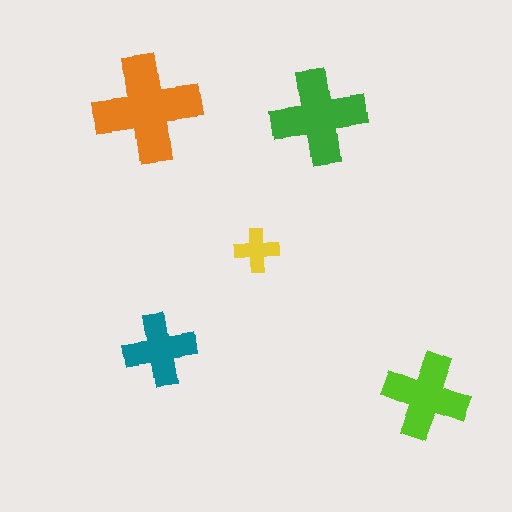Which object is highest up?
The orange cross is topmost.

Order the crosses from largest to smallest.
the orange one, the green one, the lime one, the teal one, the yellow one.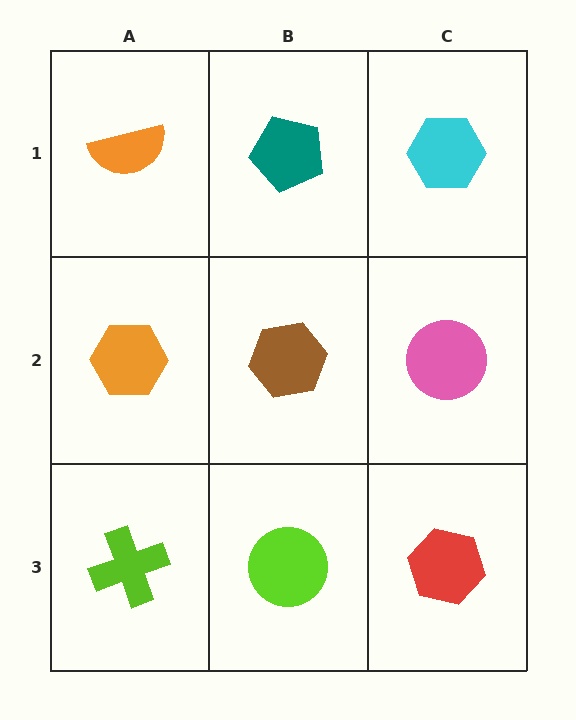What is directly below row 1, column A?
An orange hexagon.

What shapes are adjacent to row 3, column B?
A brown hexagon (row 2, column B), a lime cross (row 3, column A), a red hexagon (row 3, column C).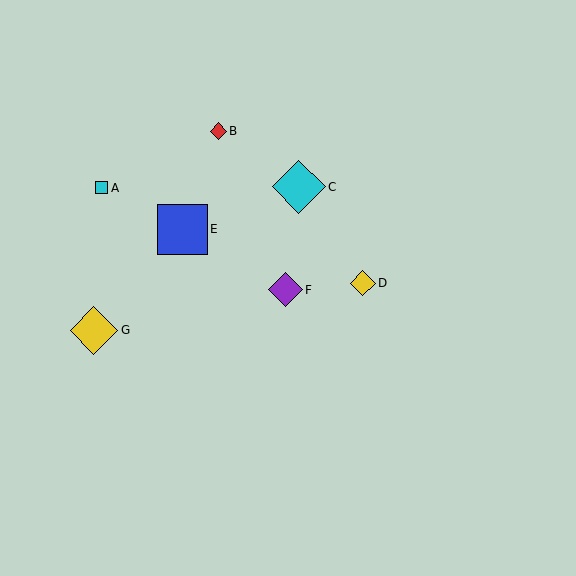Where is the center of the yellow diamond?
The center of the yellow diamond is at (363, 283).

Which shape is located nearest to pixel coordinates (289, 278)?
The purple diamond (labeled F) at (285, 290) is nearest to that location.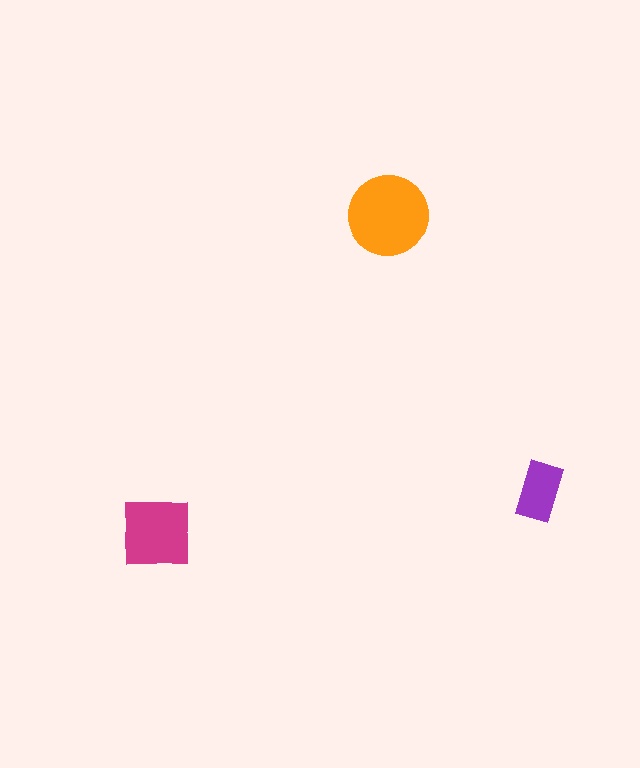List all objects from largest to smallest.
The orange circle, the magenta square, the purple rectangle.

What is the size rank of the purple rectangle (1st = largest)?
3rd.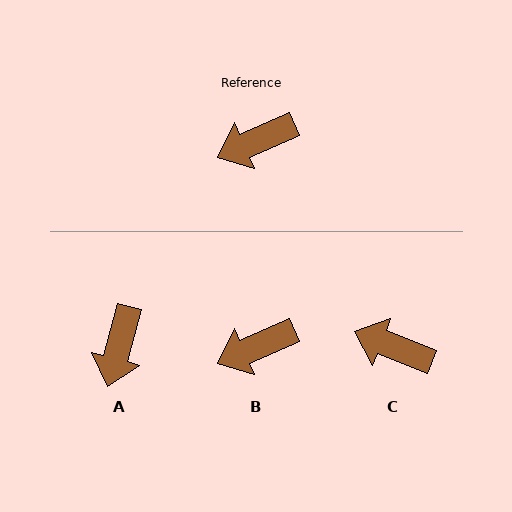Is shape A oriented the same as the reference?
No, it is off by about 51 degrees.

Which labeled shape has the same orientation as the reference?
B.